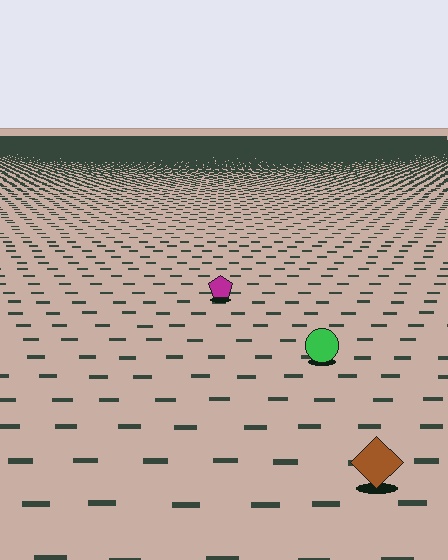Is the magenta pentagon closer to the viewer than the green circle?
No. The green circle is closer — you can tell from the texture gradient: the ground texture is coarser near it.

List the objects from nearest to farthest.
From nearest to farthest: the brown diamond, the green circle, the magenta pentagon.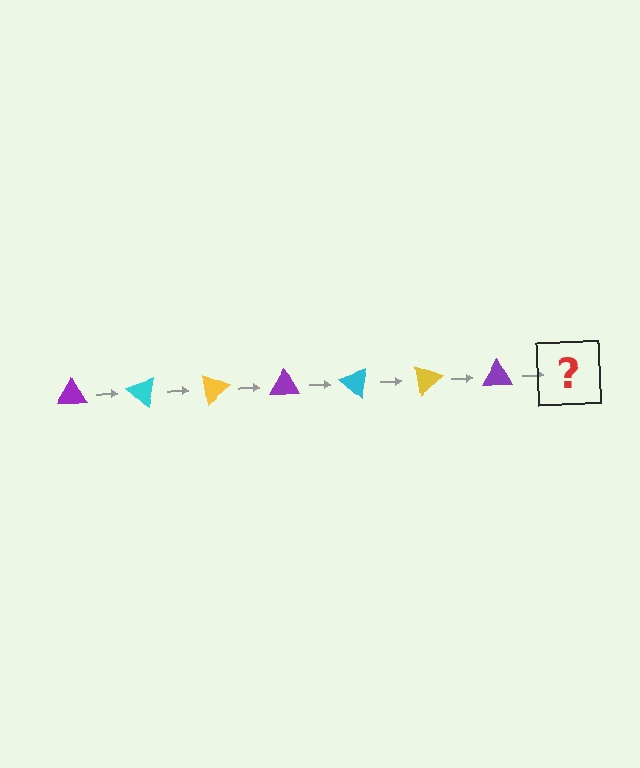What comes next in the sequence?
The next element should be a cyan triangle, rotated 280 degrees from the start.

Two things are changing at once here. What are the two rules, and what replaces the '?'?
The two rules are that it rotates 40 degrees each step and the color cycles through purple, cyan, and yellow. The '?' should be a cyan triangle, rotated 280 degrees from the start.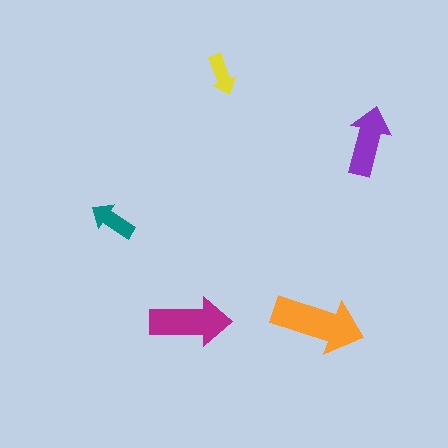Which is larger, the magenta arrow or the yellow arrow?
The magenta one.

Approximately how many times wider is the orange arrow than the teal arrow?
About 2 times wider.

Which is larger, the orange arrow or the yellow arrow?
The orange one.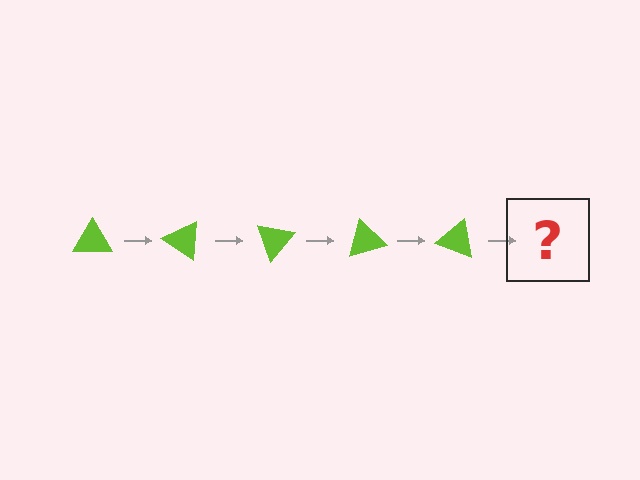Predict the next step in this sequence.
The next step is a lime triangle rotated 175 degrees.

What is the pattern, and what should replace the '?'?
The pattern is that the triangle rotates 35 degrees each step. The '?' should be a lime triangle rotated 175 degrees.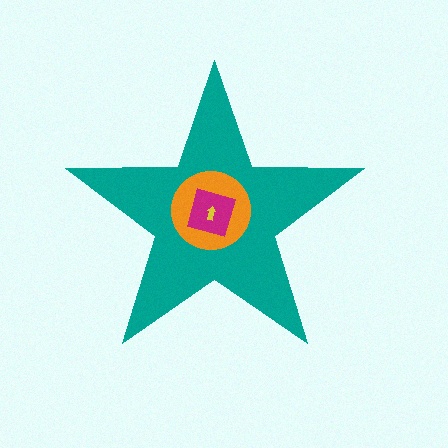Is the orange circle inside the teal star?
Yes.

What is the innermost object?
The yellow arrow.